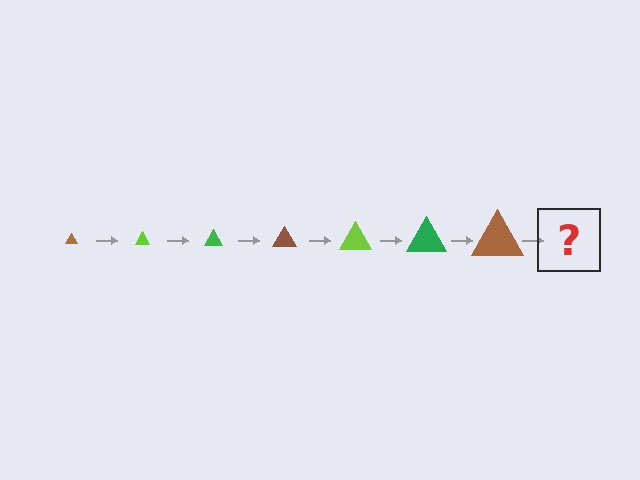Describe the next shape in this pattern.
It should be a lime triangle, larger than the previous one.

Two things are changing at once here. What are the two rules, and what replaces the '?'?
The two rules are that the triangle grows larger each step and the color cycles through brown, lime, and green. The '?' should be a lime triangle, larger than the previous one.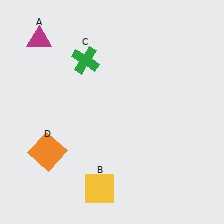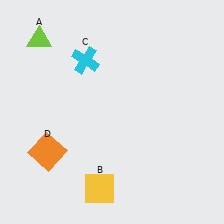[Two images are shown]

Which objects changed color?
A changed from magenta to lime. C changed from green to cyan.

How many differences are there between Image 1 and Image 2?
There are 2 differences between the two images.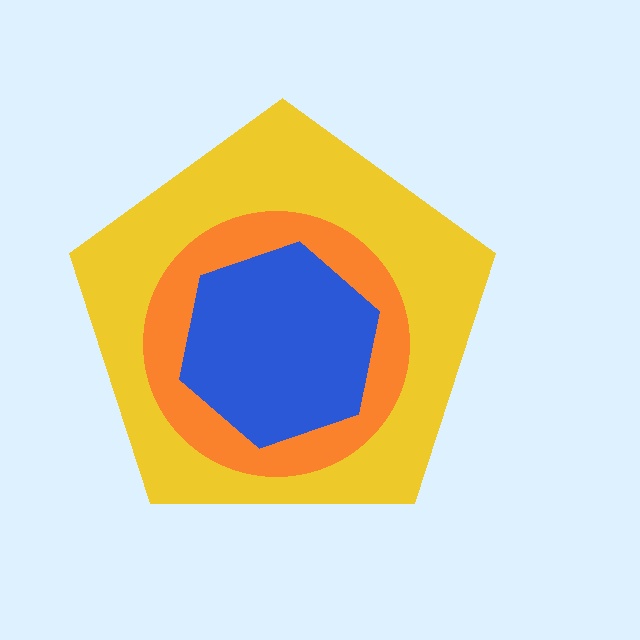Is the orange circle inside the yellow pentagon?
Yes.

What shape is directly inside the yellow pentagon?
The orange circle.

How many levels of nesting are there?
3.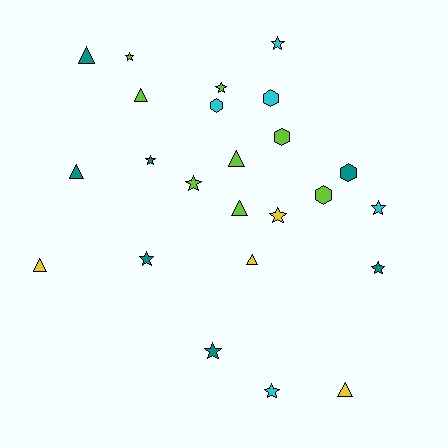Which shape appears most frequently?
Star, with 11 objects.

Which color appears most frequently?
Lime, with 8 objects.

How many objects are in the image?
There are 24 objects.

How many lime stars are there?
There are 3 lime stars.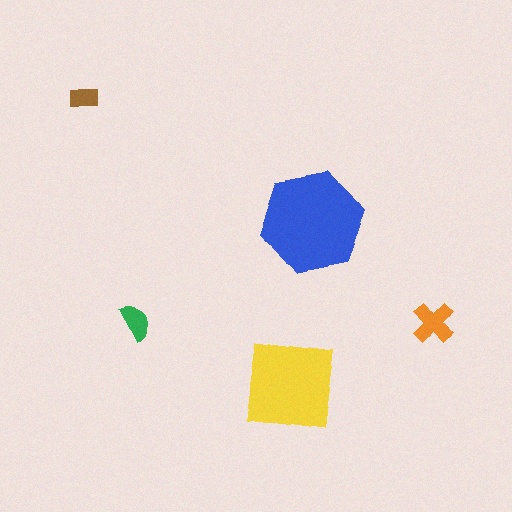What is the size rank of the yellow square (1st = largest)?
2nd.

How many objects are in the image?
There are 5 objects in the image.